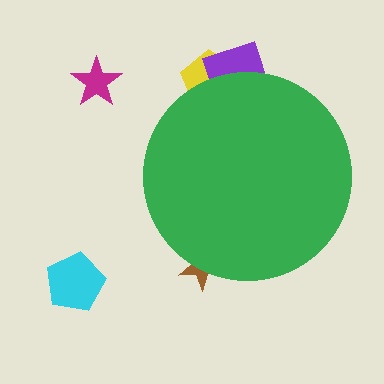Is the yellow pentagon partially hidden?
Yes, the yellow pentagon is partially hidden behind the green circle.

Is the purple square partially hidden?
Yes, the purple square is partially hidden behind the green circle.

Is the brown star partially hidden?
Yes, the brown star is partially hidden behind the green circle.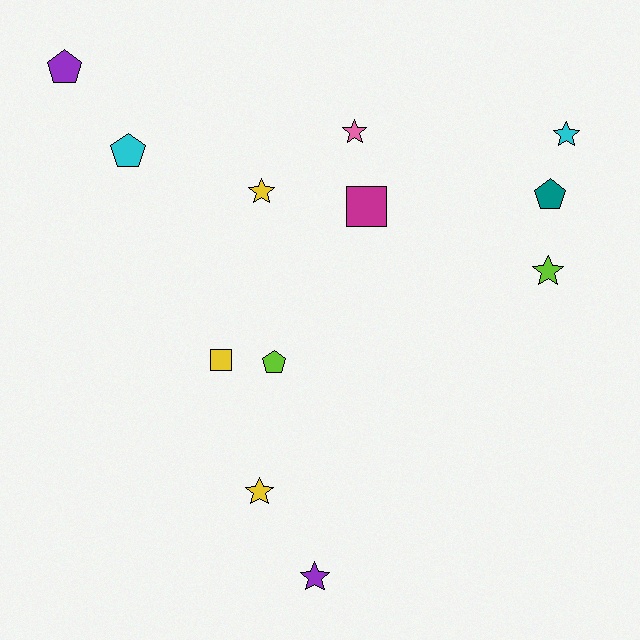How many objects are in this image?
There are 12 objects.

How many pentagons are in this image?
There are 4 pentagons.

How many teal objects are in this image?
There is 1 teal object.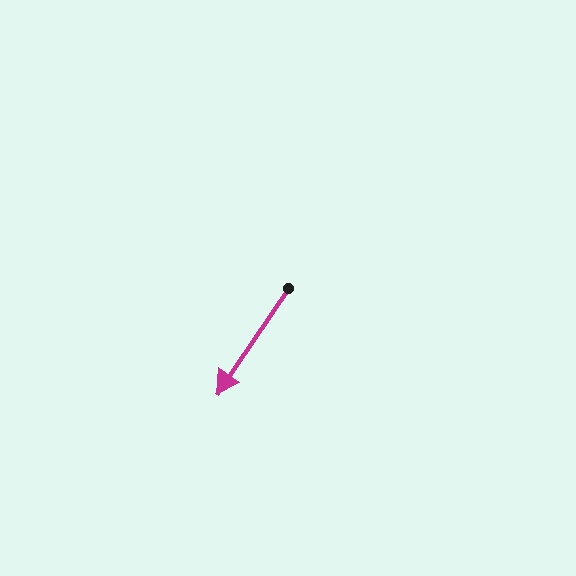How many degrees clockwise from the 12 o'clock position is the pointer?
Approximately 214 degrees.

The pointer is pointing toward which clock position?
Roughly 7 o'clock.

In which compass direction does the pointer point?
Southwest.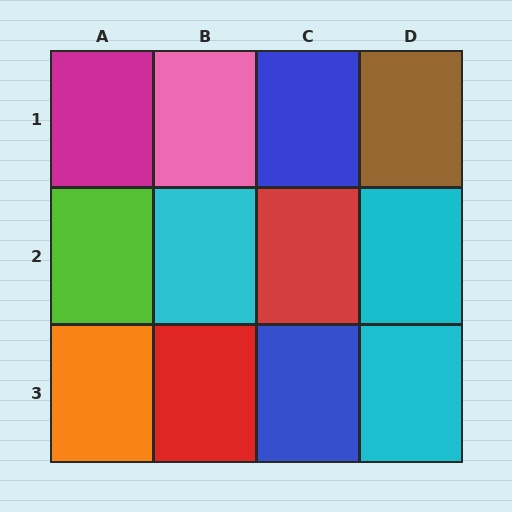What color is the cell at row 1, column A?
Magenta.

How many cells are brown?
1 cell is brown.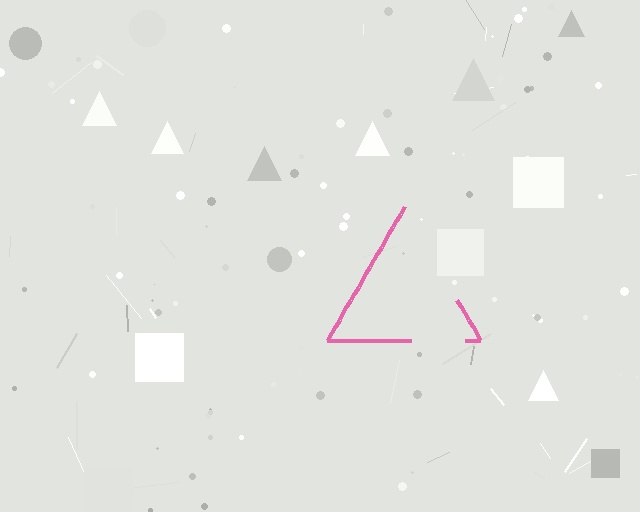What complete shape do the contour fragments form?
The contour fragments form a triangle.